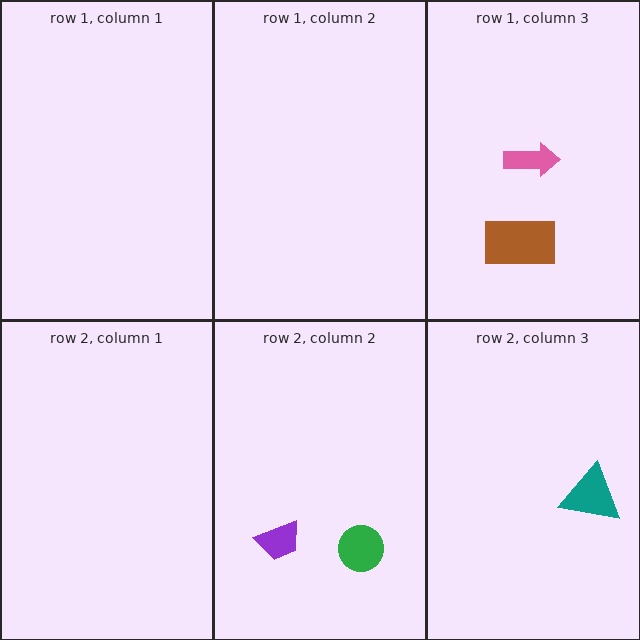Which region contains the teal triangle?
The row 2, column 3 region.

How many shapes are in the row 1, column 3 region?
2.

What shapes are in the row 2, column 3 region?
The teal triangle.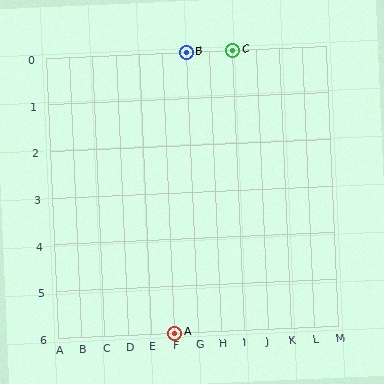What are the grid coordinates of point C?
Point C is at grid coordinates (I, 0).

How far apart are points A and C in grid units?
Points A and C are 3 columns and 6 rows apart (about 6.7 grid units diagonally).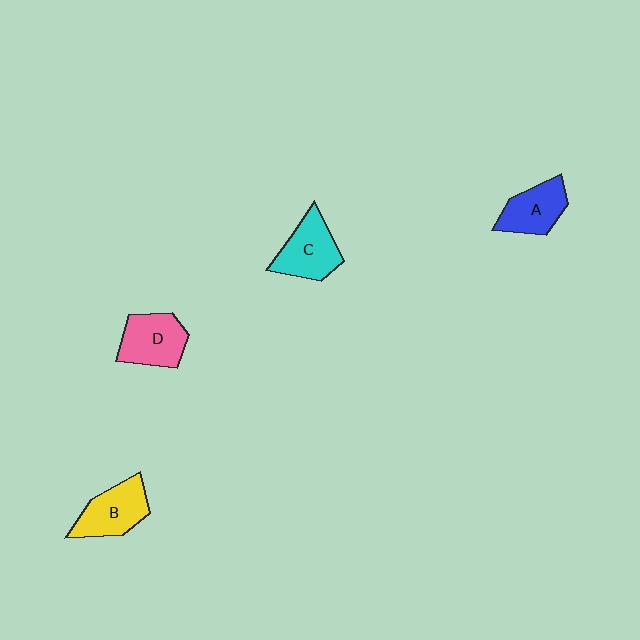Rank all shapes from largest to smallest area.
From largest to smallest: C (cyan), B (yellow), D (pink), A (blue).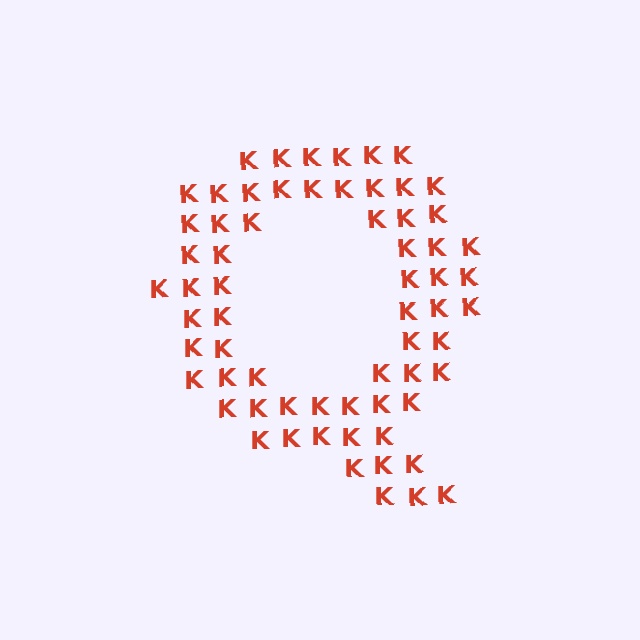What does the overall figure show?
The overall figure shows the letter Q.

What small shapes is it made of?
It is made of small letter K's.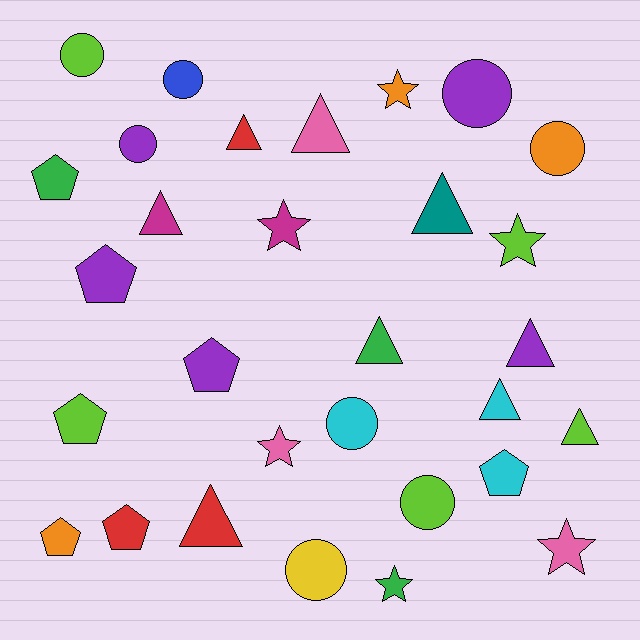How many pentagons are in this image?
There are 7 pentagons.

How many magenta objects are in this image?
There are 2 magenta objects.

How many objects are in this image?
There are 30 objects.